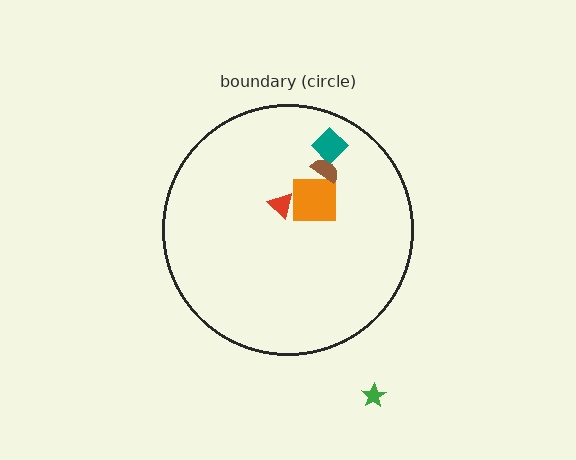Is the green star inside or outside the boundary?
Outside.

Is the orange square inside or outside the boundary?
Inside.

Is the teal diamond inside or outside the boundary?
Inside.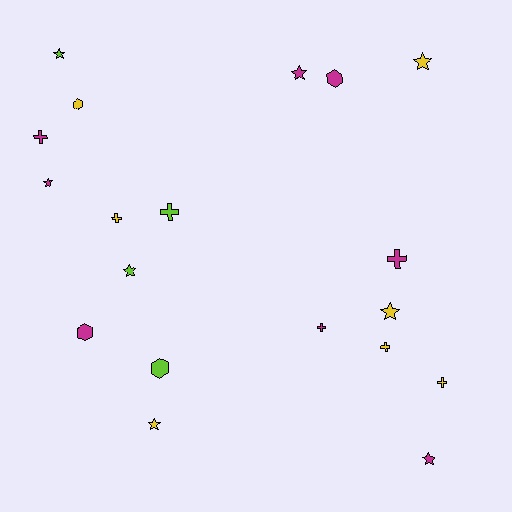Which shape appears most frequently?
Star, with 8 objects.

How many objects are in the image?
There are 19 objects.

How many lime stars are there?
There are 2 lime stars.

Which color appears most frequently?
Magenta, with 8 objects.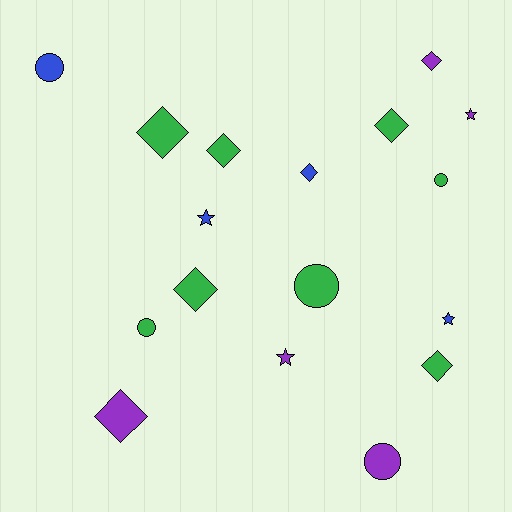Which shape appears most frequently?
Diamond, with 8 objects.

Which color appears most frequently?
Green, with 8 objects.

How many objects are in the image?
There are 17 objects.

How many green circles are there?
There are 3 green circles.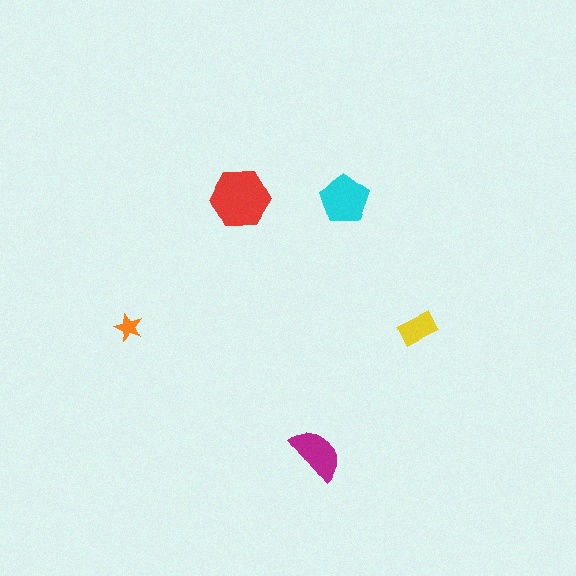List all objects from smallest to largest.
The orange star, the yellow rectangle, the magenta semicircle, the cyan pentagon, the red hexagon.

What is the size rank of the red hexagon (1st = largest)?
1st.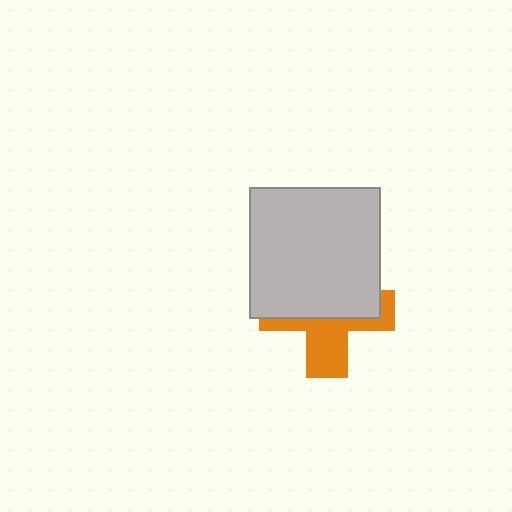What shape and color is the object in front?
The object in front is a light gray square.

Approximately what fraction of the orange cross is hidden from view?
Roughly 58% of the orange cross is hidden behind the light gray square.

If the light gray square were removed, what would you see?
You would see the complete orange cross.